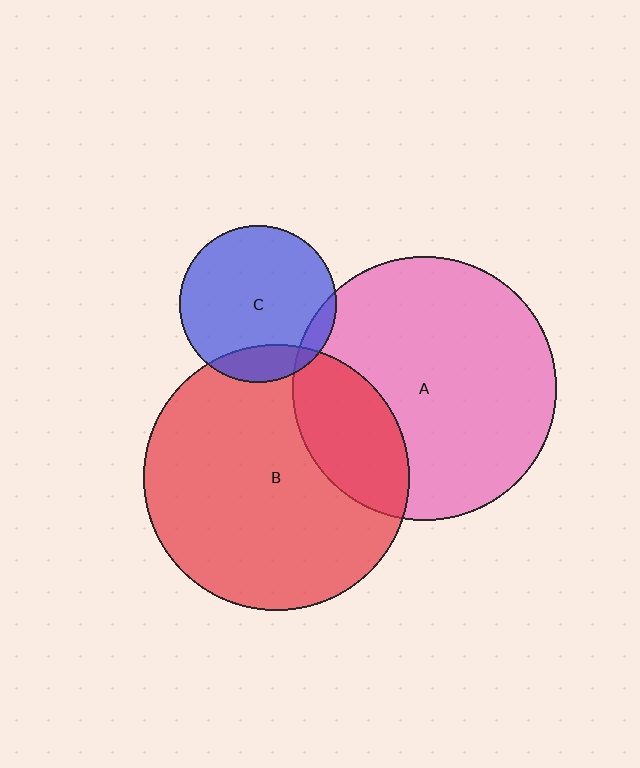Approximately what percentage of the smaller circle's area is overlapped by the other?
Approximately 25%.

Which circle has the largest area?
Circle B (red).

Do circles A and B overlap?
Yes.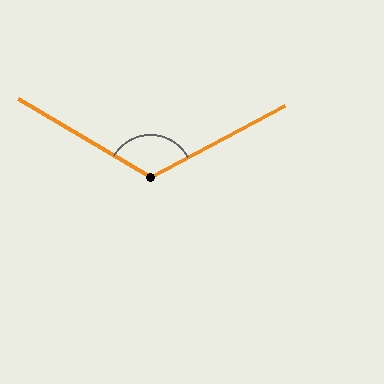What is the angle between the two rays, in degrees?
Approximately 121 degrees.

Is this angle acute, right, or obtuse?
It is obtuse.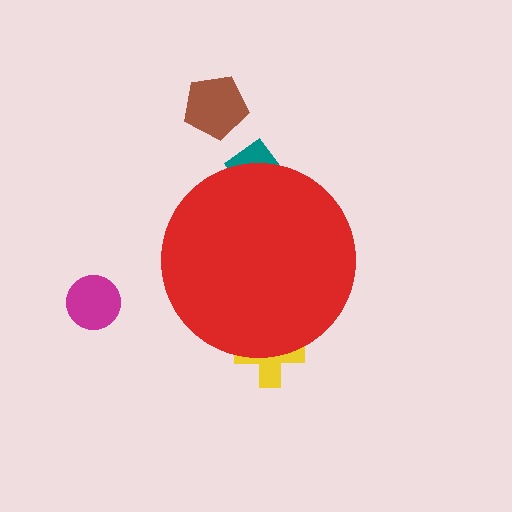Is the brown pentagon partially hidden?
No, the brown pentagon is fully visible.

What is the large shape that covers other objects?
A red circle.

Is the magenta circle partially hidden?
No, the magenta circle is fully visible.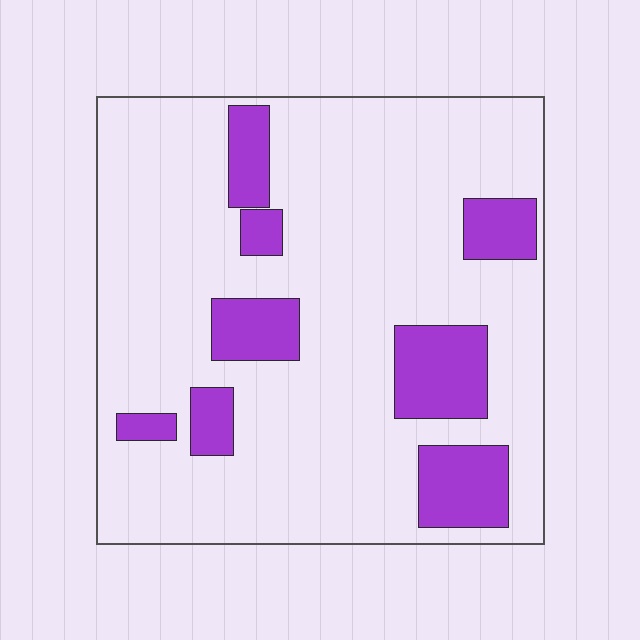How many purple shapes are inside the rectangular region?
8.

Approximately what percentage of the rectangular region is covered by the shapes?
Approximately 20%.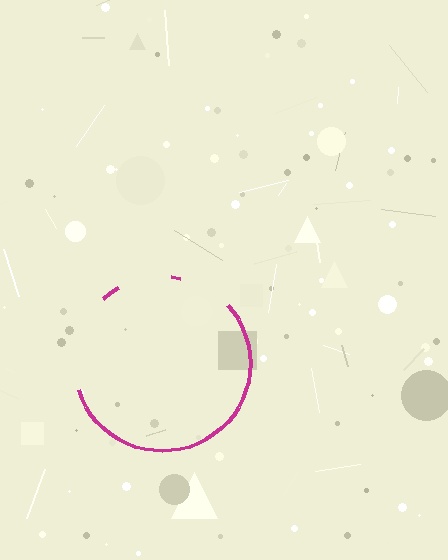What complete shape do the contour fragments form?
The contour fragments form a circle.